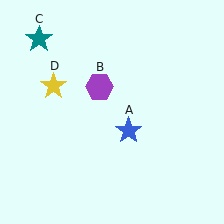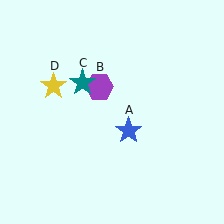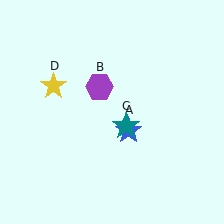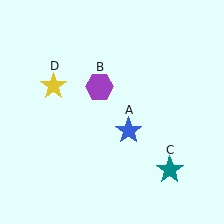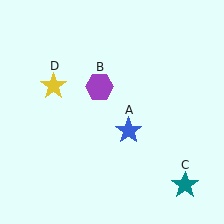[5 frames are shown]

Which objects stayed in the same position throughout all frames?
Blue star (object A) and purple hexagon (object B) and yellow star (object D) remained stationary.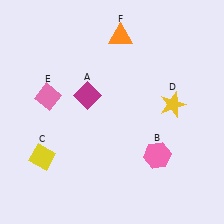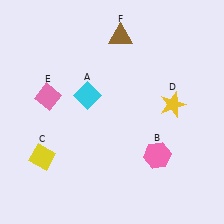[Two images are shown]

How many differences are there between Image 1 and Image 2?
There are 2 differences between the two images.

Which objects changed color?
A changed from magenta to cyan. F changed from orange to brown.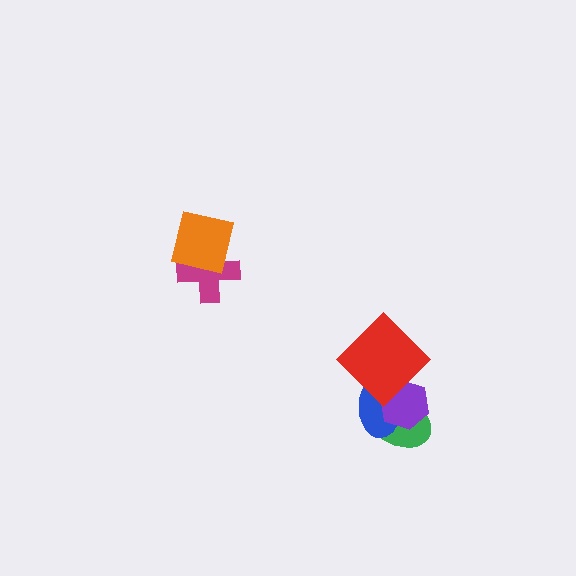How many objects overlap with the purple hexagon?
3 objects overlap with the purple hexagon.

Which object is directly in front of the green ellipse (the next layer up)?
The blue ellipse is directly in front of the green ellipse.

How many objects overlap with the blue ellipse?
3 objects overlap with the blue ellipse.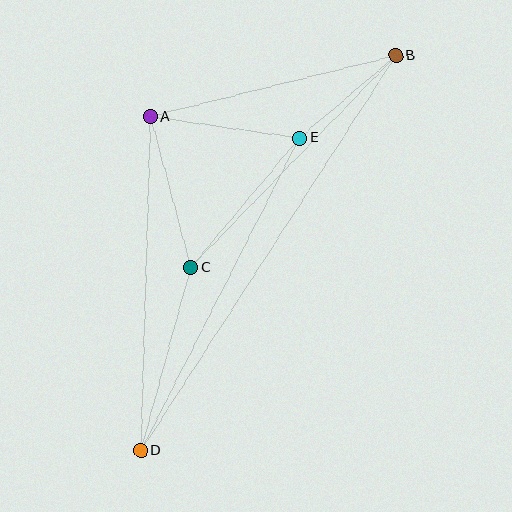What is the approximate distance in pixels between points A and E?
The distance between A and E is approximately 151 pixels.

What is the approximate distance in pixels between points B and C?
The distance between B and C is approximately 295 pixels.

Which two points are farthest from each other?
Points B and D are farthest from each other.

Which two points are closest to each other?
Points B and E are closest to each other.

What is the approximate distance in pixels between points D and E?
The distance between D and E is approximately 351 pixels.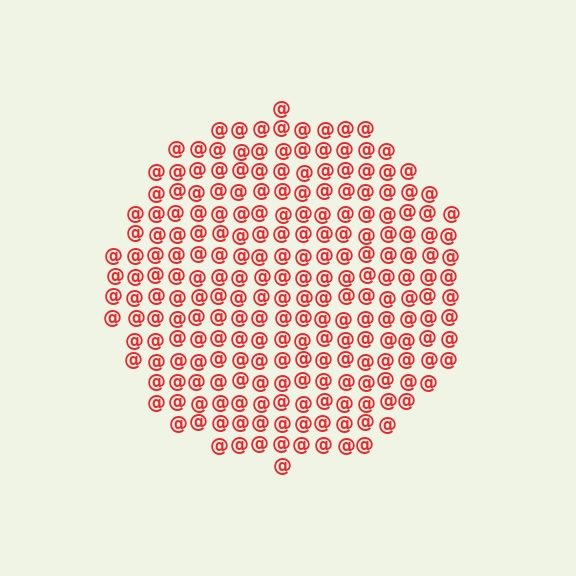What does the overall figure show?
The overall figure shows a circle.